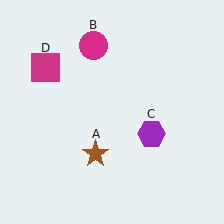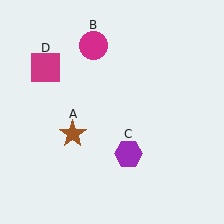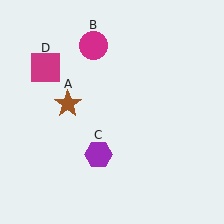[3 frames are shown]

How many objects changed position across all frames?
2 objects changed position: brown star (object A), purple hexagon (object C).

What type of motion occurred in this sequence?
The brown star (object A), purple hexagon (object C) rotated clockwise around the center of the scene.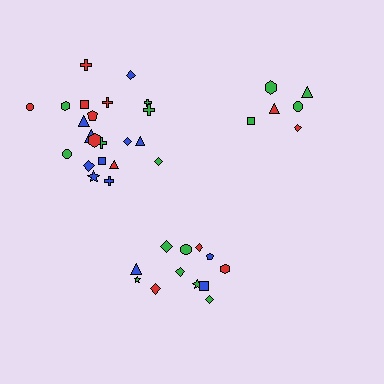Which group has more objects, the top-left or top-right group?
The top-left group.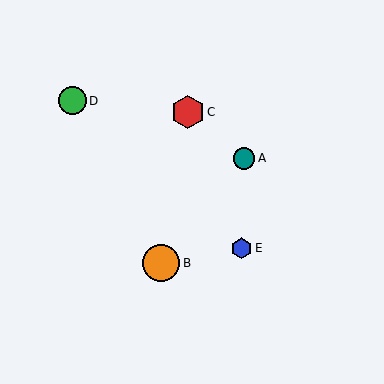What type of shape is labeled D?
Shape D is a green circle.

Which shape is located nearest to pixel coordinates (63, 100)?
The green circle (labeled D) at (72, 101) is nearest to that location.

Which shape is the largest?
The orange circle (labeled B) is the largest.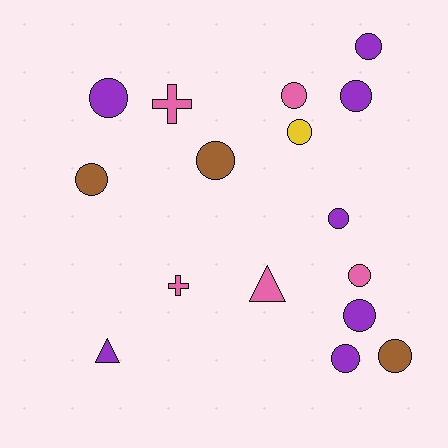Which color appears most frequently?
Purple, with 7 objects.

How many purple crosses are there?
There are no purple crosses.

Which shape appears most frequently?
Circle, with 12 objects.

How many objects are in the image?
There are 16 objects.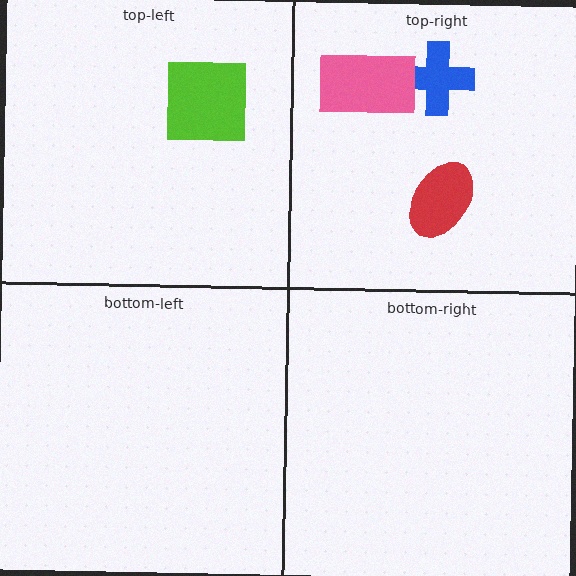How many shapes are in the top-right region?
3.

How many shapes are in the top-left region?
1.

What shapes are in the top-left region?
The lime square.